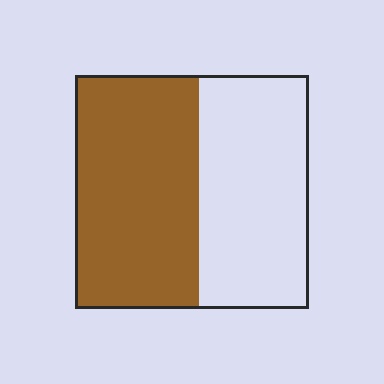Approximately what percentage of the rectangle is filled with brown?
Approximately 55%.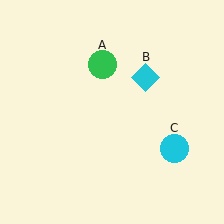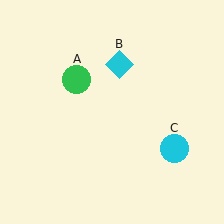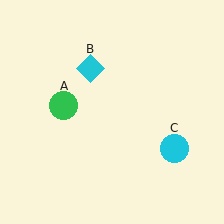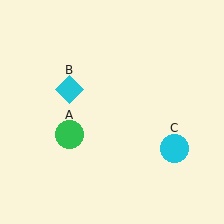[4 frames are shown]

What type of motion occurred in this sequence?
The green circle (object A), cyan diamond (object B) rotated counterclockwise around the center of the scene.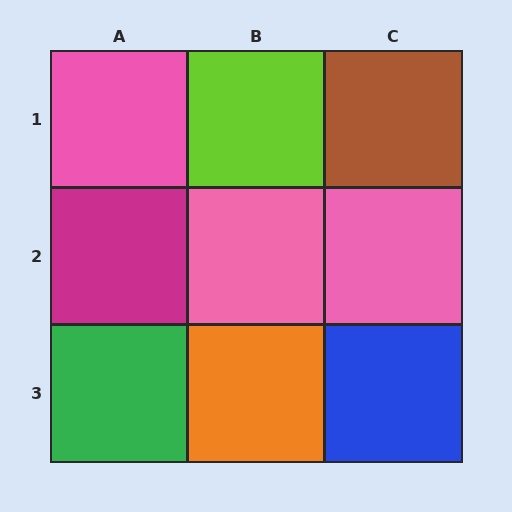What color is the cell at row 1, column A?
Pink.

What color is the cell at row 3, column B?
Orange.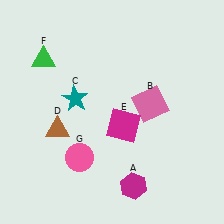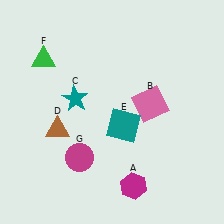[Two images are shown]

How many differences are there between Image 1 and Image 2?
There are 2 differences between the two images.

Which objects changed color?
E changed from magenta to teal. G changed from pink to magenta.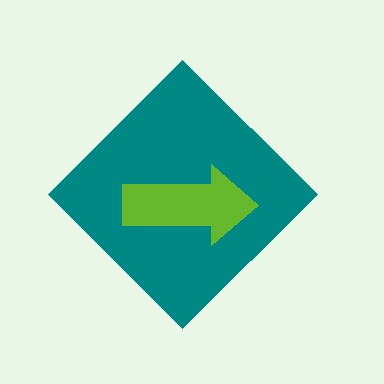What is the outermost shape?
The teal diamond.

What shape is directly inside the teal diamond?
The lime arrow.